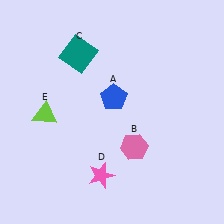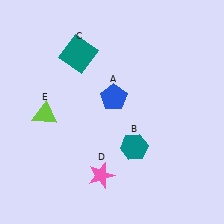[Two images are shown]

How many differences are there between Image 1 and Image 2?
There is 1 difference between the two images.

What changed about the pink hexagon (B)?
In Image 1, B is pink. In Image 2, it changed to teal.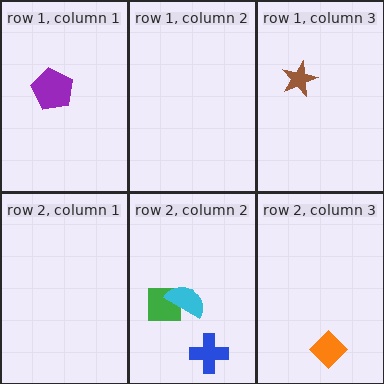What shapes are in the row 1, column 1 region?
The purple pentagon.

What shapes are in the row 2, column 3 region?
The orange diamond.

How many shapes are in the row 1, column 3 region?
1.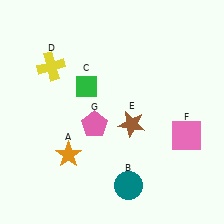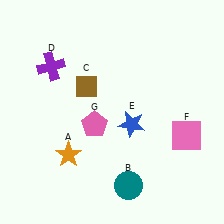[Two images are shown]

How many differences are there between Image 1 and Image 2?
There are 3 differences between the two images.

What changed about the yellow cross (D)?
In Image 1, D is yellow. In Image 2, it changed to purple.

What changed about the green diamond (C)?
In Image 1, C is green. In Image 2, it changed to brown.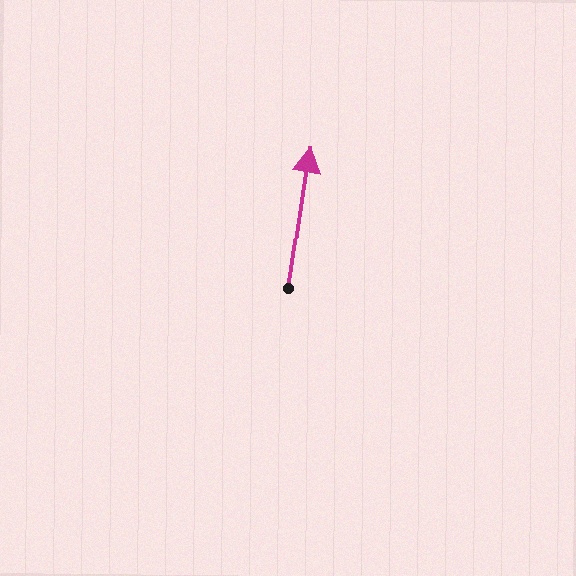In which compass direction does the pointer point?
North.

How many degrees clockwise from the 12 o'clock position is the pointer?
Approximately 9 degrees.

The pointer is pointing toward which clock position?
Roughly 12 o'clock.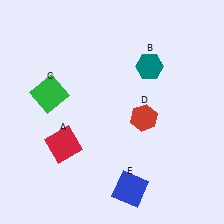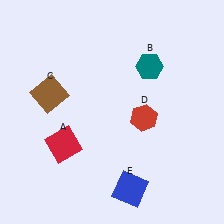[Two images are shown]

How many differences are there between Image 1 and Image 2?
There is 1 difference between the two images.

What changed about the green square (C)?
In Image 1, C is green. In Image 2, it changed to brown.